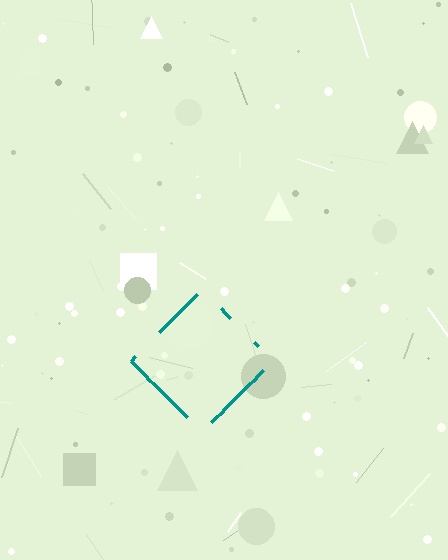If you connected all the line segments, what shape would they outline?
They would outline a diamond.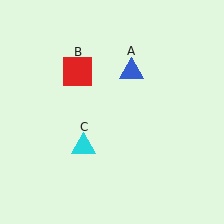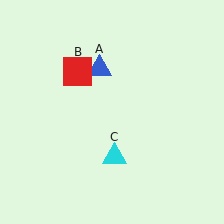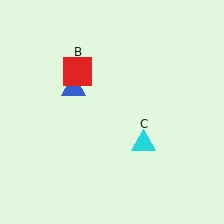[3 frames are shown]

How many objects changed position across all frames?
2 objects changed position: blue triangle (object A), cyan triangle (object C).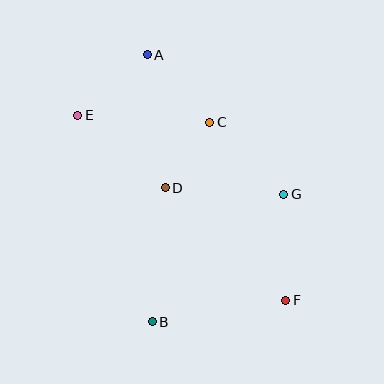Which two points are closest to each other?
Points C and D are closest to each other.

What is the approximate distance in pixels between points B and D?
The distance between B and D is approximately 135 pixels.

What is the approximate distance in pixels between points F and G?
The distance between F and G is approximately 106 pixels.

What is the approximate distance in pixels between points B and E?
The distance between B and E is approximately 219 pixels.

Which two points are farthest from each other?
Points A and F are farthest from each other.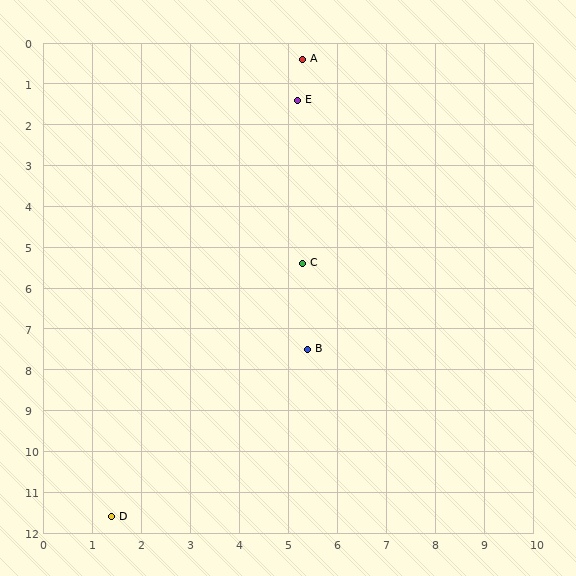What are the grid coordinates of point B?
Point B is at approximately (5.4, 7.5).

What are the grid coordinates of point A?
Point A is at approximately (5.3, 0.4).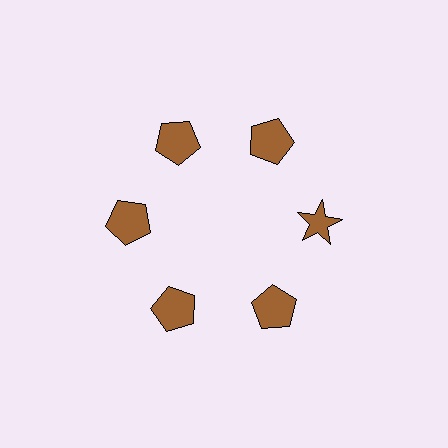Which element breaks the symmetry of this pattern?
The brown star at roughly the 3 o'clock position breaks the symmetry. All other shapes are brown pentagons.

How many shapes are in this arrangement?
There are 6 shapes arranged in a ring pattern.